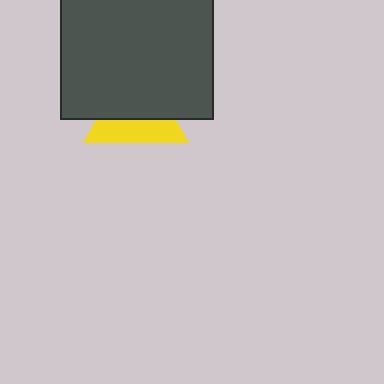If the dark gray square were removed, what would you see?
You would see the complete yellow triangle.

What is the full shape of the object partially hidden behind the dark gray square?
The partially hidden object is a yellow triangle.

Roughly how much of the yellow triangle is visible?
A small part of it is visible (roughly 45%).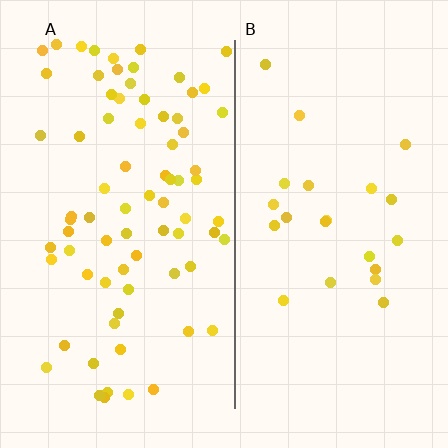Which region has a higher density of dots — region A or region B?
A (the left).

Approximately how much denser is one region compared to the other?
Approximately 3.4× — region A over region B.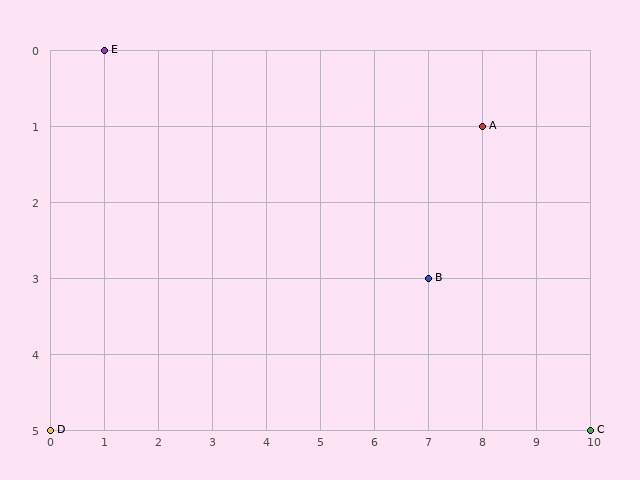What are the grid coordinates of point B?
Point B is at grid coordinates (7, 3).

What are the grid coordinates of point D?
Point D is at grid coordinates (0, 5).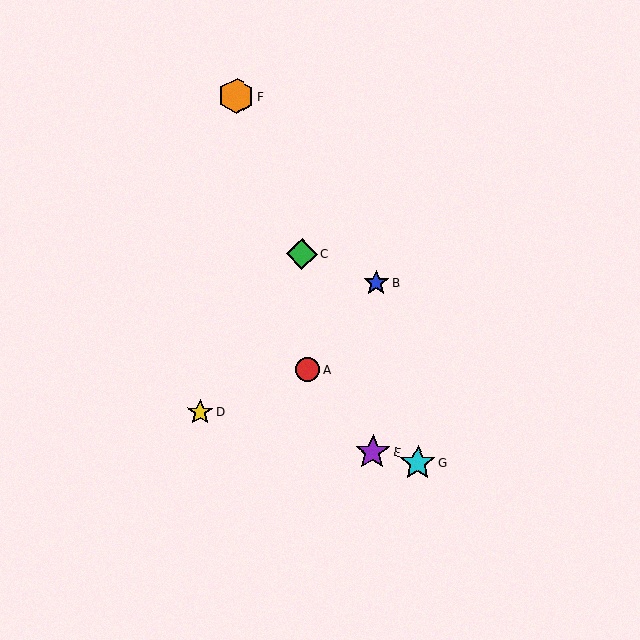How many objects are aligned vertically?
2 objects (B, E) are aligned vertically.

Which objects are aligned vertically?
Objects B, E are aligned vertically.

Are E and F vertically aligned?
No, E is at x≈373 and F is at x≈236.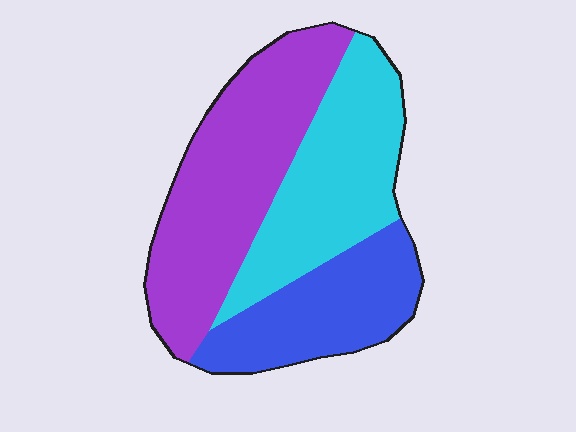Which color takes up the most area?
Purple, at roughly 40%.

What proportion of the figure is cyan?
Cyan takes up about one third (1/3) of the figure.